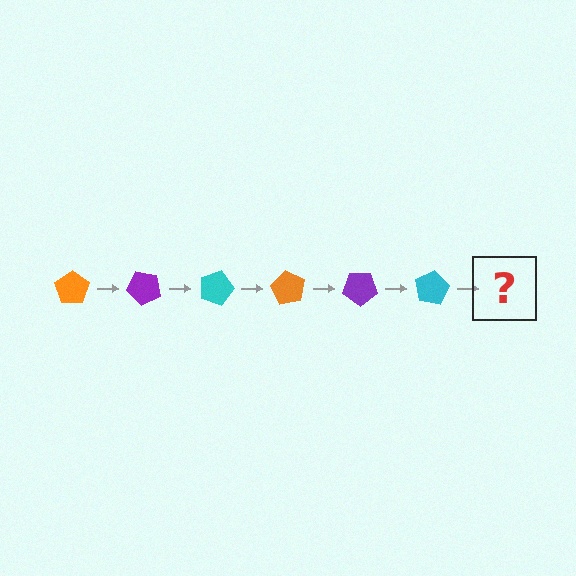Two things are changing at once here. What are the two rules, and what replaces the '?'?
The two rules are that it rotates 45 degrees each step and the color cycles through orange, purple, and cyan. The '?' should be an orange pentagon, rotated 270 degrees from the start.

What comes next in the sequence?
The next element should be an orange pentagon, rotated 270 degrees from the start.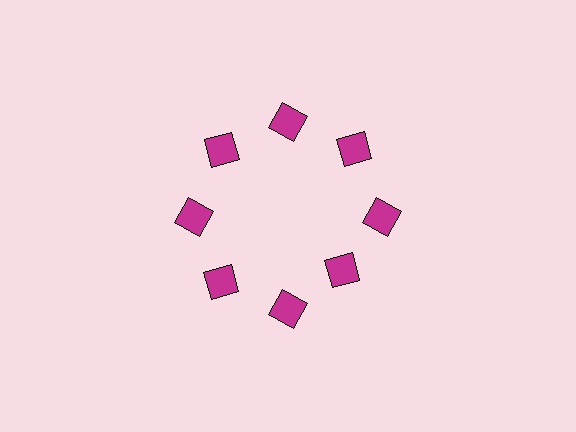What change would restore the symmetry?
The symmetry would be restored by moving it outward, back onto the ring so that all 8 squares sit at equal angles and equal distance from the center.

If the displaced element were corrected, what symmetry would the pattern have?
It would have 8-fold rotational symmetry — the pattern would map onto itself every 45 degrees.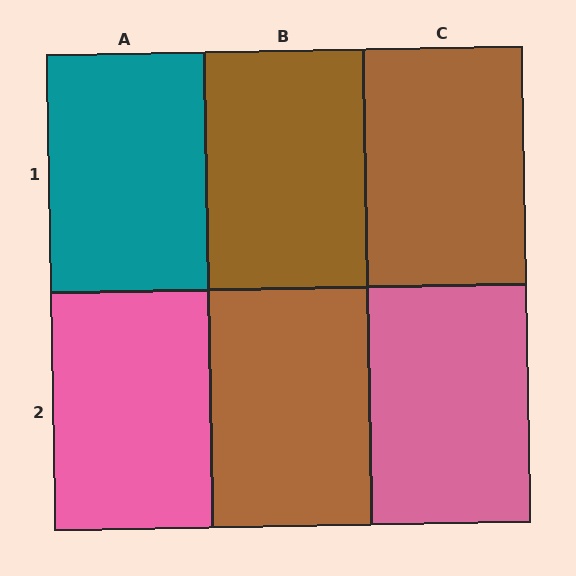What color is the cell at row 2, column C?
Pink.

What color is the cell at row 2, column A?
Pink.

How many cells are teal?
1 cell is teal.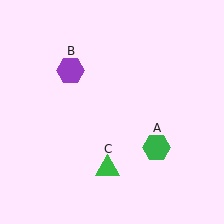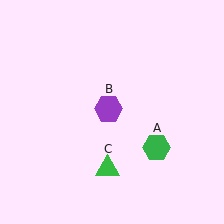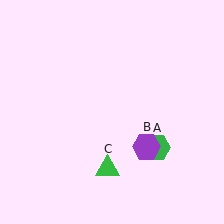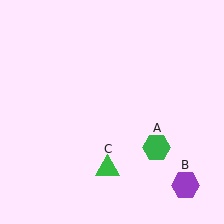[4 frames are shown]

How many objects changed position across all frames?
1 object changed position: purple hexagon (object B).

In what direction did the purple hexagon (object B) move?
The purple hexagon (object B) moved down and to the right.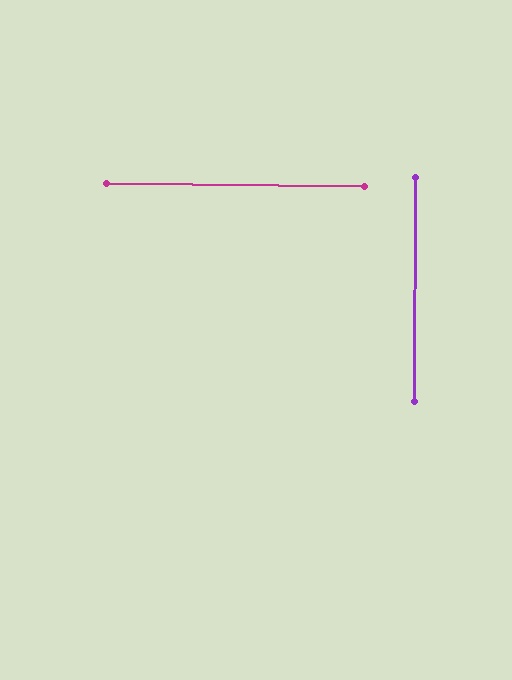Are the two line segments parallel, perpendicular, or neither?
Perpendicular — they meet at approximately 90°.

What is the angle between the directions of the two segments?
Approximately 90 degrees.